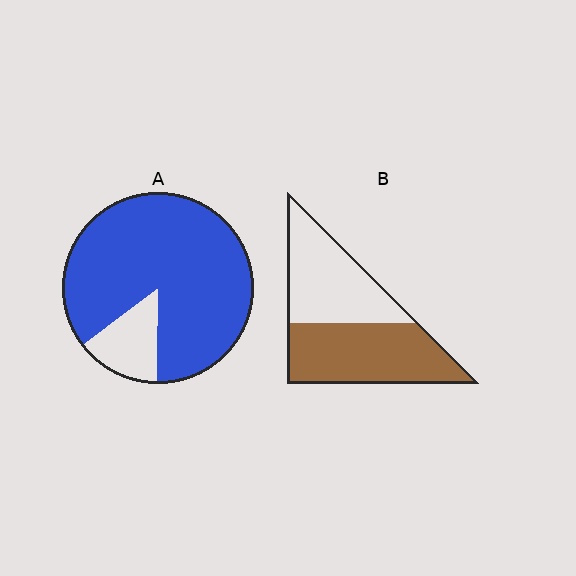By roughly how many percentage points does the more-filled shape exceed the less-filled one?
By roughly 30 percentage points (A over B).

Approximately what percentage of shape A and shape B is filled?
A is approximately 85% and B is approximately 55%.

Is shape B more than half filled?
Roughly half.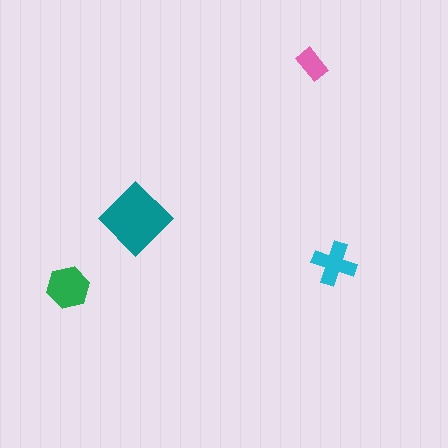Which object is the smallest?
The pink rectangle.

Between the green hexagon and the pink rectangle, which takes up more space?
The green hexagon.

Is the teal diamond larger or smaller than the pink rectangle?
Larger.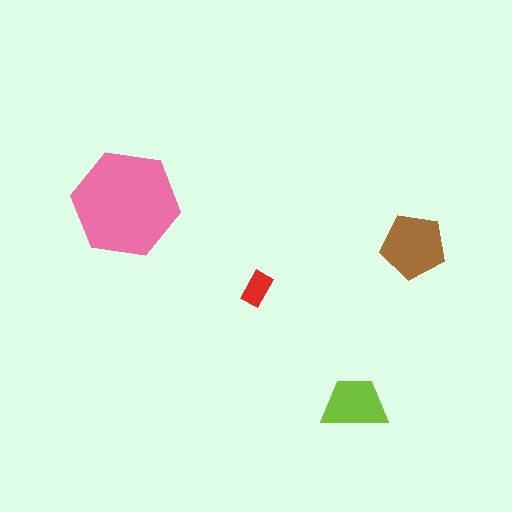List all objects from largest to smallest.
The pink hexagon, the brown pentagon, the lime trapezoid, the red rectangle.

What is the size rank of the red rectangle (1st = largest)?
4th.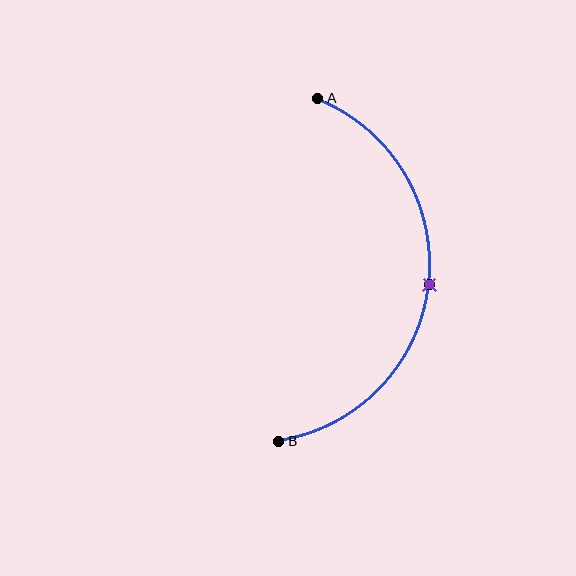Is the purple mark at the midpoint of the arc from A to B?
Yes. The purple mark lies on the arc at equal arc-length from both A and B — it is the arc midpoint.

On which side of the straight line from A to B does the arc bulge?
The arc bulges to the right of the straight line connecting A and B.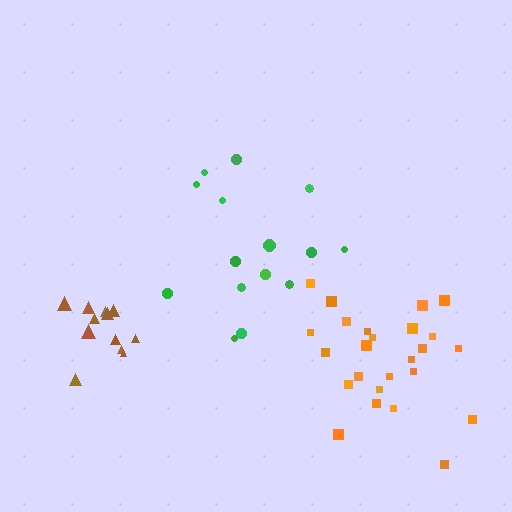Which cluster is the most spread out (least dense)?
Green.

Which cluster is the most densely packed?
Brown.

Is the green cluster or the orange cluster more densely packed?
Orange.